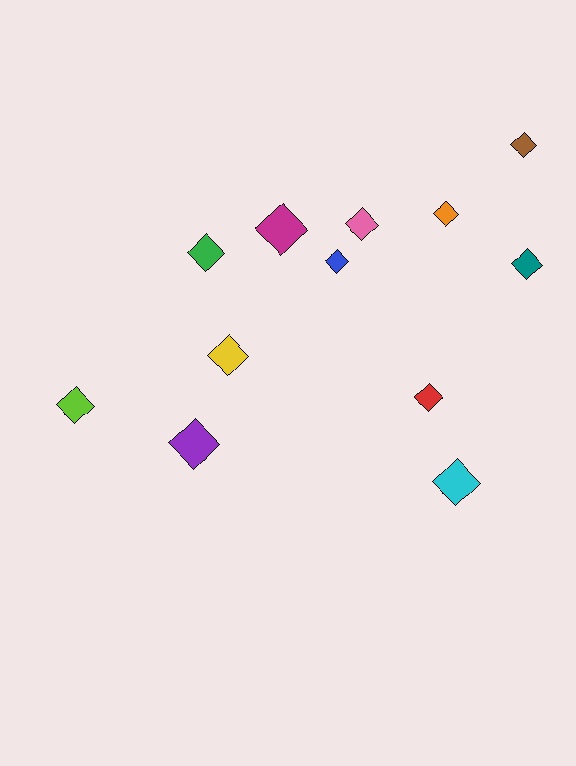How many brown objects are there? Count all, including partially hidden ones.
There is 1 brown object.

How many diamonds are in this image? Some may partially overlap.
There are 12 diamonds.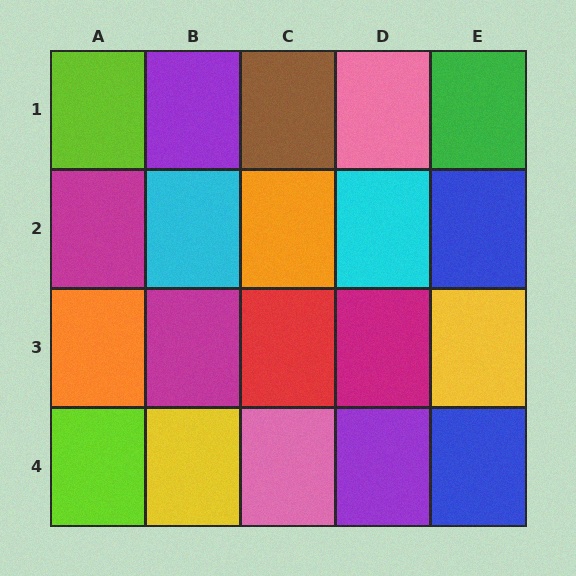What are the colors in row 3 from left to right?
Orange, magenta, red, magenta, yellow.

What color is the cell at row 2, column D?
Cyan.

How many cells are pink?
2 cells are pink.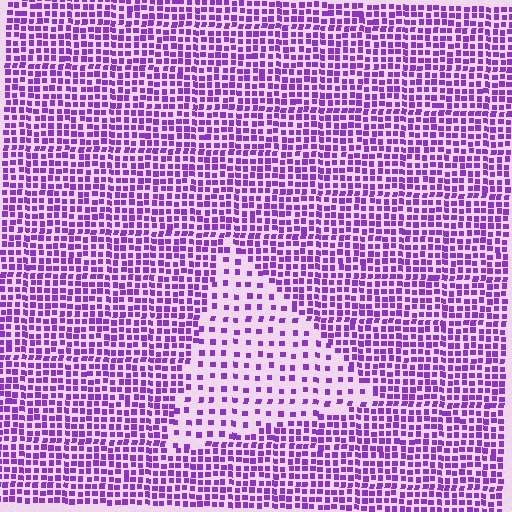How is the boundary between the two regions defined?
The boundary is defined by a change in element density (approximately 2.4x ratio). All elements are the same color, size, and shape.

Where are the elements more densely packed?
The elements are more densely packed outside the triangle boundary.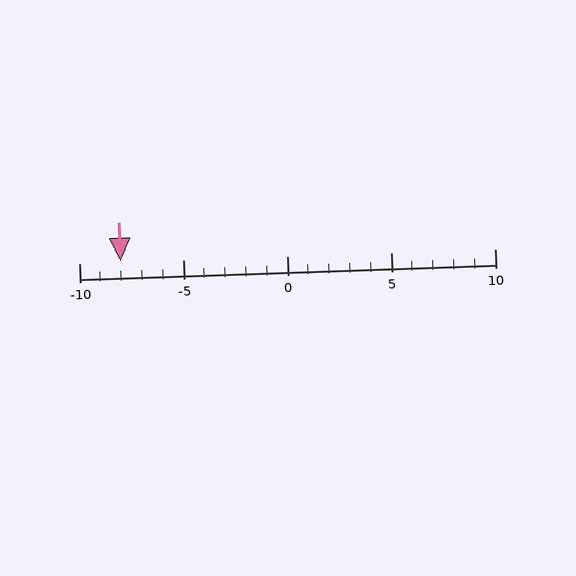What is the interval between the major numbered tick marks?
The major tick marks are spaced 5 units apart.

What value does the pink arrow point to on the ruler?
The pink arrow points to approximately -8.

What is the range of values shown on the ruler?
The ruler shows values from -10 to 10.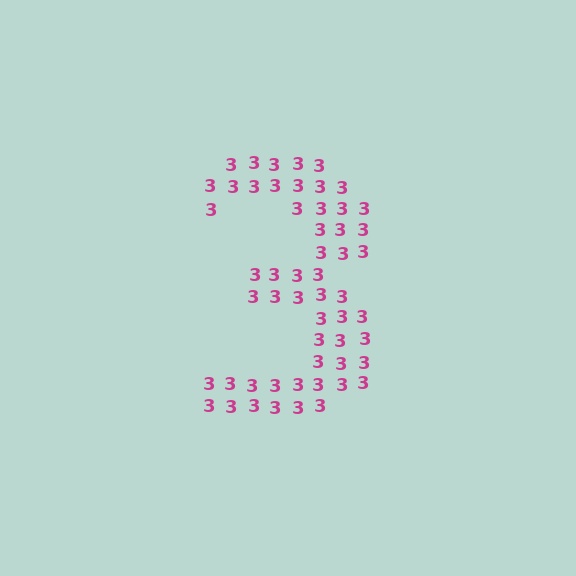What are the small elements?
The small elements are digit 3's.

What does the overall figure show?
The overall figure shows the digit 3.